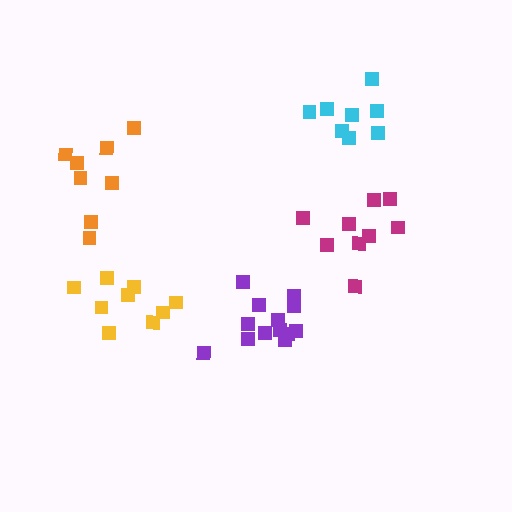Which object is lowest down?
The purple cluster is bottommost.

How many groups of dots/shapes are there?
There are 5 groups.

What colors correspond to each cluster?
The clusters are colored: cyan, yellow, magenta, purple, orange.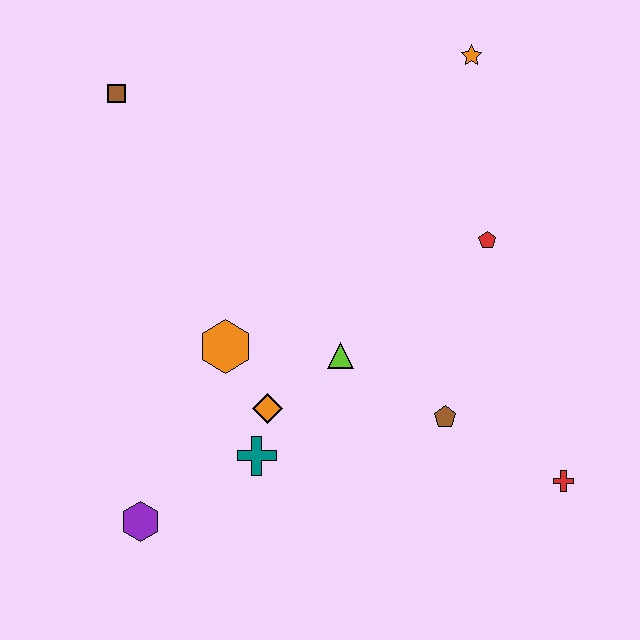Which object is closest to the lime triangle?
The orange diamond is closest to the lime triangle.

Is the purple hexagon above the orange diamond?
No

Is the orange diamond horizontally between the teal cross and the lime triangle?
Yes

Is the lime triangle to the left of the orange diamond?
No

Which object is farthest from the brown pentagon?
The brown square is farthest from the brown pentagon.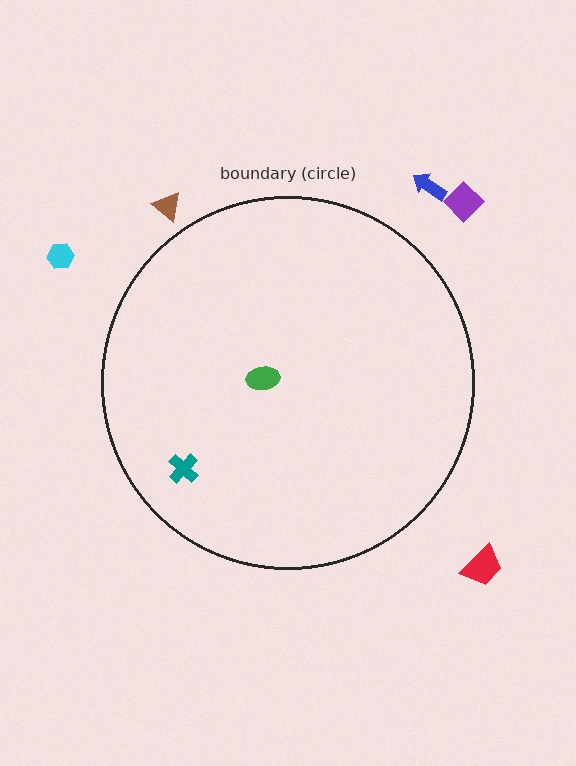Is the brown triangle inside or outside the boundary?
Outside.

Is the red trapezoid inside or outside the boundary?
Outside.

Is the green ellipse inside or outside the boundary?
Inside.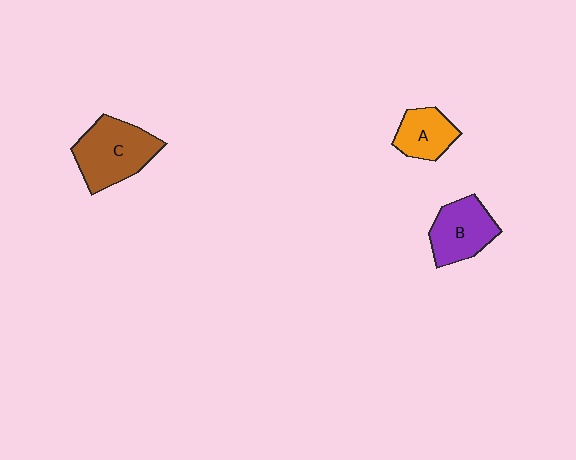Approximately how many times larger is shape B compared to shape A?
Approximately 1.3 times.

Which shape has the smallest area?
Shape A (orange).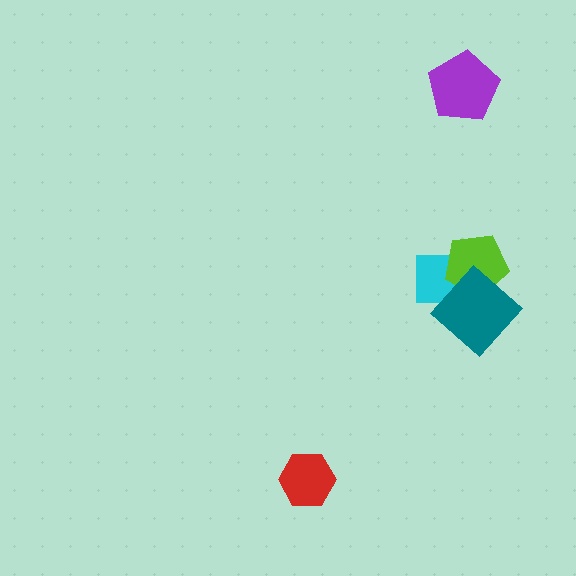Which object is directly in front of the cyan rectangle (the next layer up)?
The lime pentagon is directly in front of the cyan rectangle.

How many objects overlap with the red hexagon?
0 objects overlap with the red hexagon.